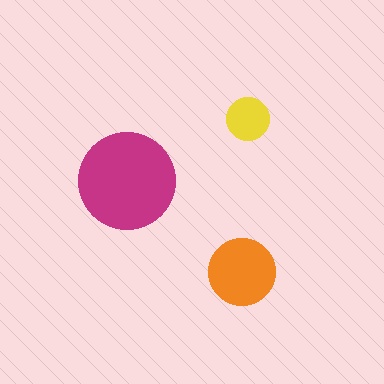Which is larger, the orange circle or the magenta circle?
The magenta one.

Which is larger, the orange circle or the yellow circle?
The orange one.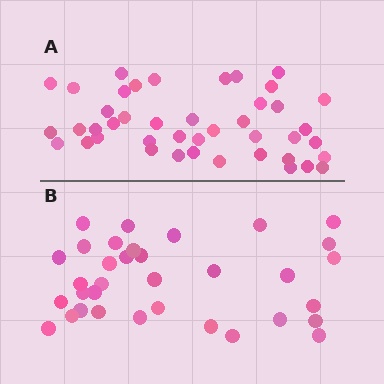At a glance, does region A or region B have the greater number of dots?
Region A (the top region) has more dots.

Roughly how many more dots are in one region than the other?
Region A has roughly 8 or so more dots than region B.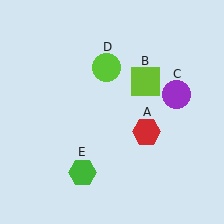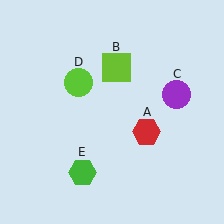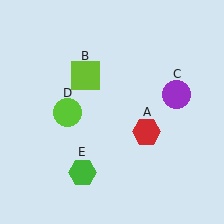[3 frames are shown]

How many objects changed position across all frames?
2 objects changed position: lime square (object B), lime circle (object D).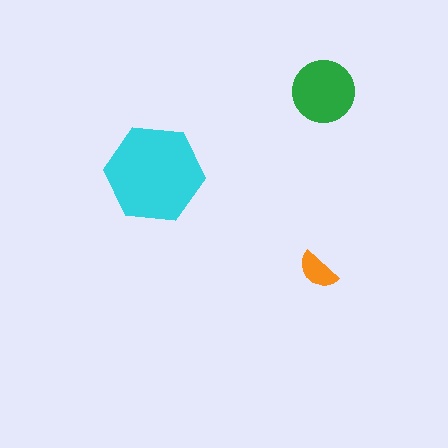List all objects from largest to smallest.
The cyan hexagon, the green circle, the orange semicircle.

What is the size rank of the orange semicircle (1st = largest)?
3rd.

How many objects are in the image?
There are 3 objects in the image.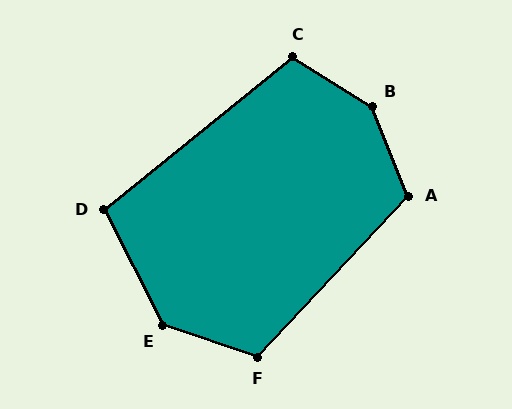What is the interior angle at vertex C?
Approximately 109 degrees (obtuse).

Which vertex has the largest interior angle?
B, at approximately 143 degrees.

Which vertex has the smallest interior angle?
D, at approximately 102 degrees.